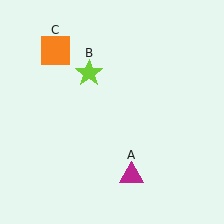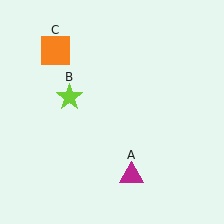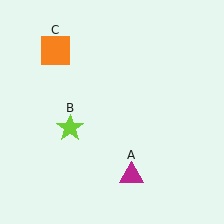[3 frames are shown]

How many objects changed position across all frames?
1 object changed position: lime star (object B).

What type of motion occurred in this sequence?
The lime star (object B) rotated counterclockwise around the center of the scene.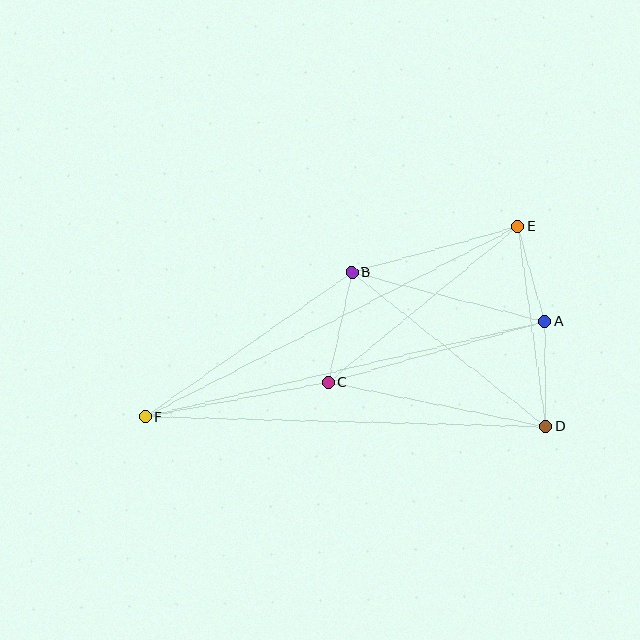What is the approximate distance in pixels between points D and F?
The distance between D and F is approximately 401 pixels.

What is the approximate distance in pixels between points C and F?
The distance between C and F is approximately 186 pixels.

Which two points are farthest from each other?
Points E and F are farthest from each other.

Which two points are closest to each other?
Points A and E are closest to each other.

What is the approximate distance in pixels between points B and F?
The distance between B and F is approximately 253 pixels.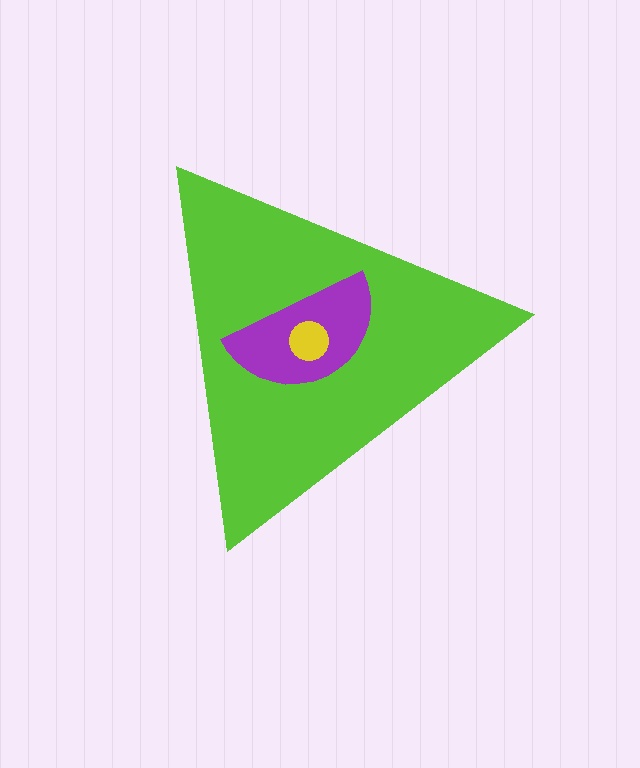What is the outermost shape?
The lime triangle.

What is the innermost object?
The yellow circle.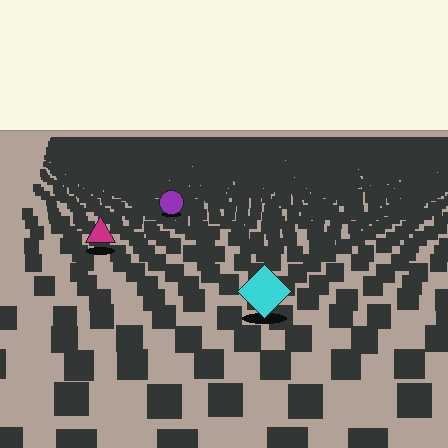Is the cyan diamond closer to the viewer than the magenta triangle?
Yes. The cyan diamond is closer — you can tell from the texture gradient: the ground texture is coarser near it.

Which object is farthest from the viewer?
The purple circle is farthest from the viewer. It appears smaller and the ground texture around it is denser.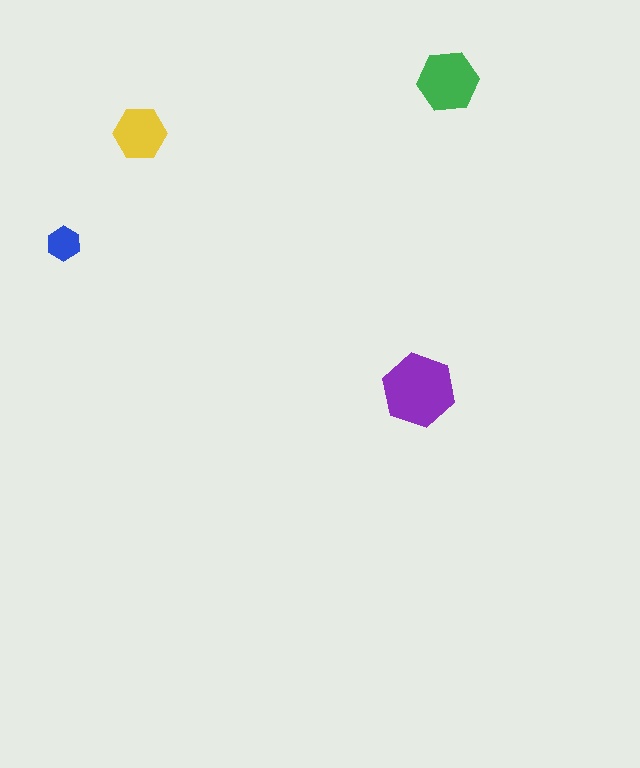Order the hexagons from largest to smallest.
the purple one, the green one, the yellow one, the blue one.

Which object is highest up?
The green hexagon is topmost.